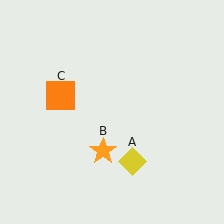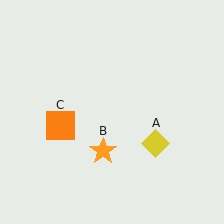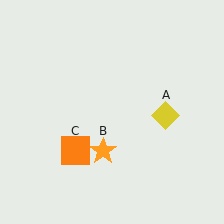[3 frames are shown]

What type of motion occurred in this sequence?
The yellow diamond (object A), orange square (object C) rotated counterclockwise around the center of the scene.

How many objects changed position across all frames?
2 objects changed position: yellow diamond (object A), orange square (object C).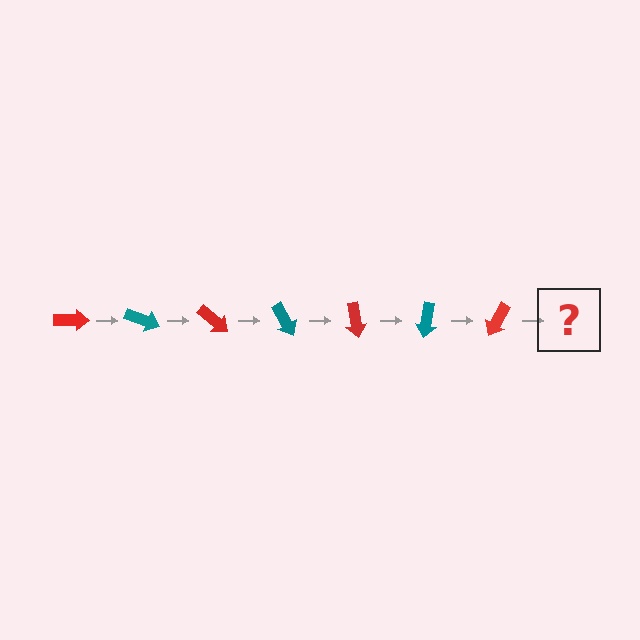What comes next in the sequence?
The next element should be a teal arrow, rotated 140 degrees from the start.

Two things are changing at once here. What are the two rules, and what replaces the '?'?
The two rules are that it rotates 20 degrees each step and the color cycles through red and teal. The '?' should be a teal arrow, rotated 140 degrees from the start.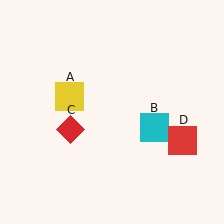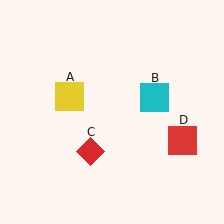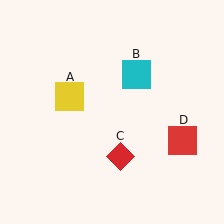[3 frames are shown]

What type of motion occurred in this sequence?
The cyan square (object B), red diamond (object C) rotated counterclockwise around the center of the scene.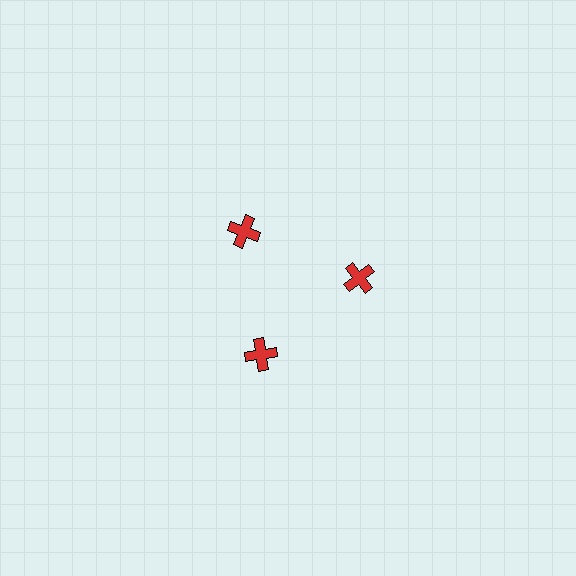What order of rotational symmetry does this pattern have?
This pattern has 3-fold rotational symmetry.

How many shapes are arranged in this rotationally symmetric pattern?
There are 3 shapes, arranged in 3 groups of 1.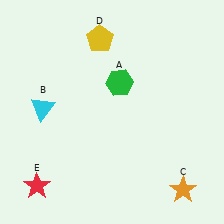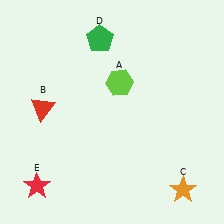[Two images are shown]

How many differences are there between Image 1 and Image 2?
There are 3 differences between the two images.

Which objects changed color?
A changed from green to lime. B changed from cyan to red. D changed from yellow to green.